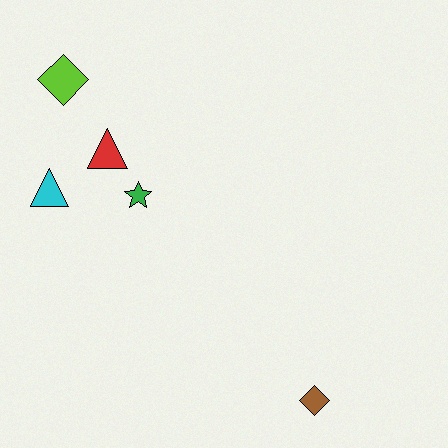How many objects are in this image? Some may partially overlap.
There are 5 objects.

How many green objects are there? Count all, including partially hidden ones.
There is 1 green object.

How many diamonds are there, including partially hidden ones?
There are 2 diamonds.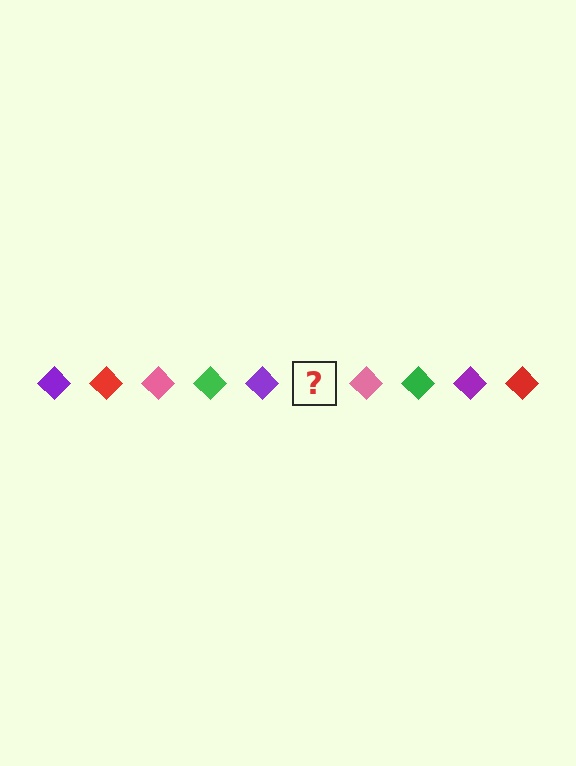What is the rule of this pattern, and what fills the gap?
The rule is that the pattern cycles through purple, red, pink, green diamonds. The gap should be filled with a red diamond.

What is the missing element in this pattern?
The missing element is a red diamond.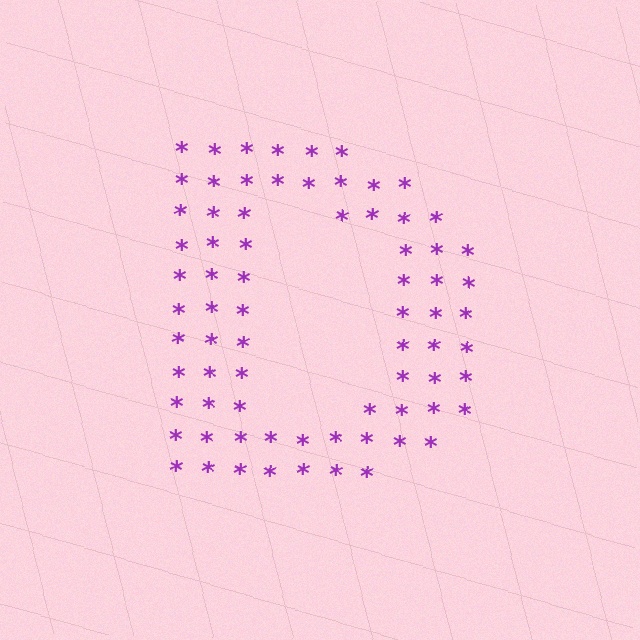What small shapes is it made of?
It is made of small asterisks.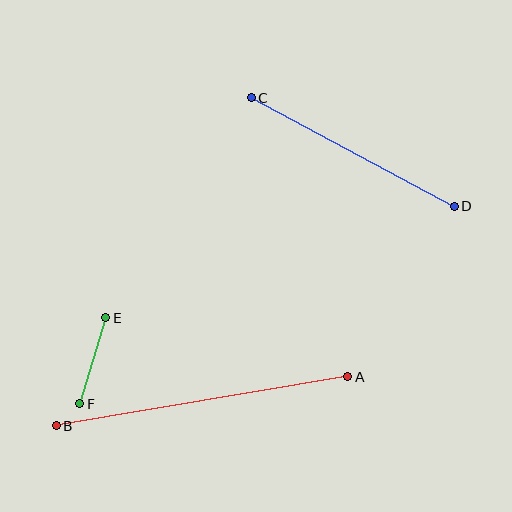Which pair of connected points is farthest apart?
Points A and B are farthest apart.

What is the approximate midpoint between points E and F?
The midpoint is at approximately (93, 361) pixels.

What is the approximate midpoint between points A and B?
The midpoint is at approximately (202, 401) pixels.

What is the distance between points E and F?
The distance is approximately 90 pixels.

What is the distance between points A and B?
The distance is approximately 295 pixels.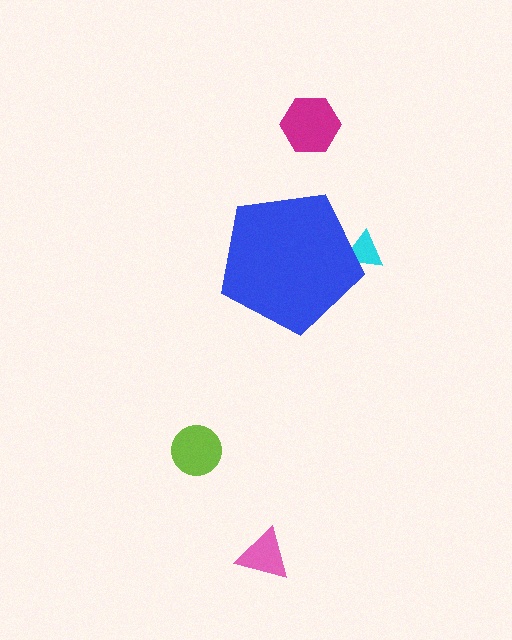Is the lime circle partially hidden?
No, the lime circle is fully visible.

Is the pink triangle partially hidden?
No, the pink triangle is fully visible.